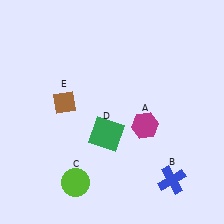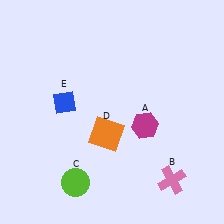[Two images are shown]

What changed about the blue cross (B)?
In Image 1, B is blue. In Image 2, it changed to pink.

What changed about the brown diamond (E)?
In Image 1, E is brown. In Image 2, it changed to blue.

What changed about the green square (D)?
In Image 1, D is green. In Image 2, it changed to orange.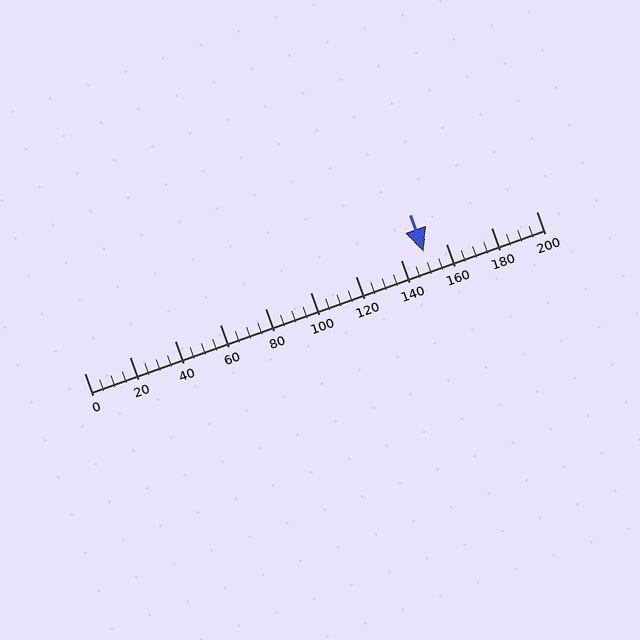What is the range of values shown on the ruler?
The ruler shows values from 0 to 200.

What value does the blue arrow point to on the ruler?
The blue arrow points to approximately 150.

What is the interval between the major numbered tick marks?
The major tick marks are spaced 20 units apart.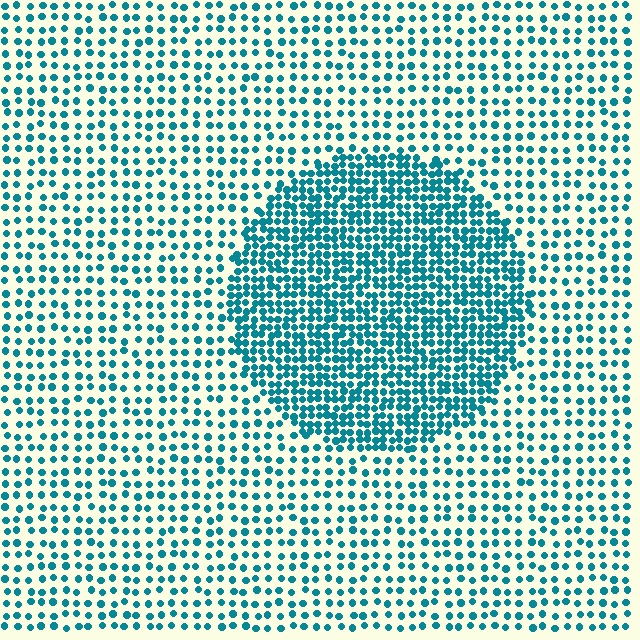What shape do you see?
I see a circle.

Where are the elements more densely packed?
The elements are more densely packed inside the circle boundary.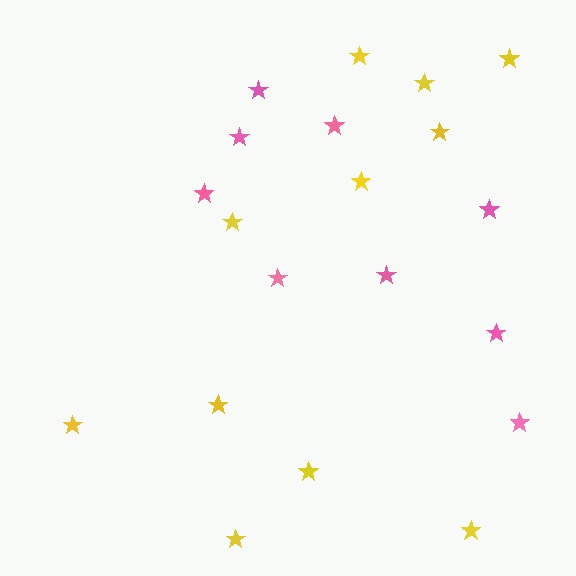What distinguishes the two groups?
There are 2 groups: one group of pink stars (9) and one group of yellow stars (11).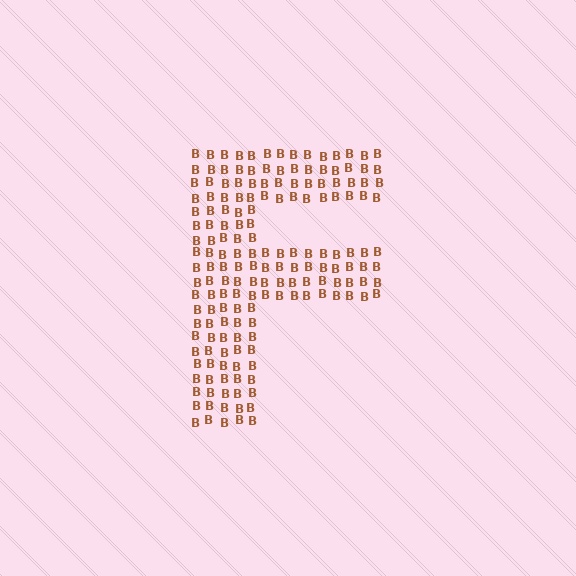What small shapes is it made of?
It is made of small letter B's.